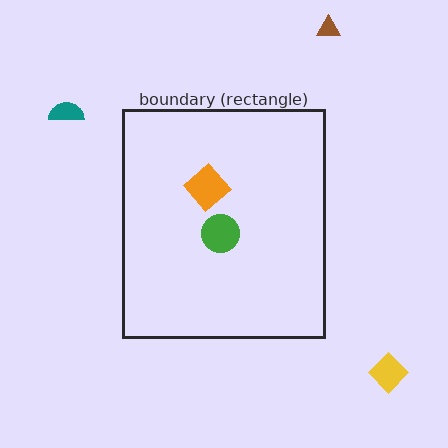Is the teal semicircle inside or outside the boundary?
Outside.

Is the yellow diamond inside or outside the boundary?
Outside.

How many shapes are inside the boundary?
2 inside, 3 outside.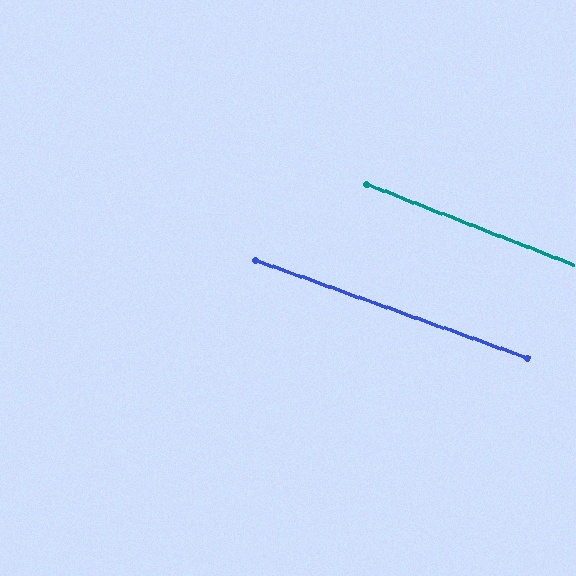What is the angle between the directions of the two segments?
Approximately 2 degrees.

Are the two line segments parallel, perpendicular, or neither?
Parallel — their directions differ by only 1.6°.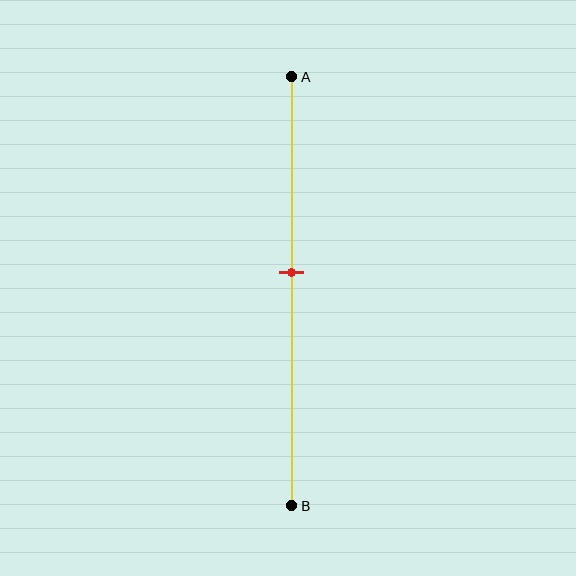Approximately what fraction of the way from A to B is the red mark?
The red mark is approximately 45% of the way from A to B.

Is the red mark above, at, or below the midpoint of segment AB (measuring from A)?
The red mark is above the midpoint of segment AB.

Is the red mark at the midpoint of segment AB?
No, the mark is at about 45% from A, not at the 50% midpoint.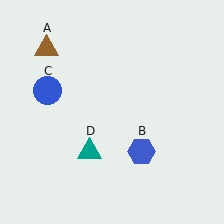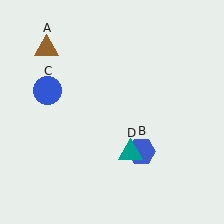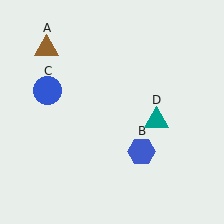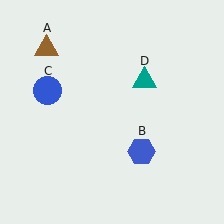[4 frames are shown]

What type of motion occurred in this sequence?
The teal triangle (object D) rotated counterclockwise around the center of the scene.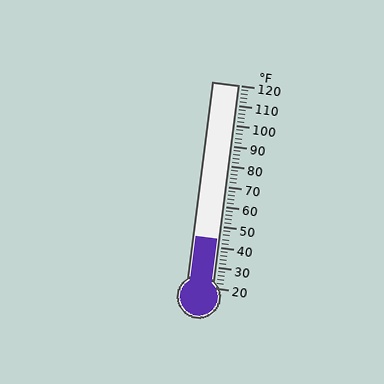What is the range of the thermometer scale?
The thermometer scale ranges from 20°F to 120°F.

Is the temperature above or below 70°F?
The temperature is below 70°F.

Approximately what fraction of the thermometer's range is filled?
The thermometer is filled to approximately 25% of its range.